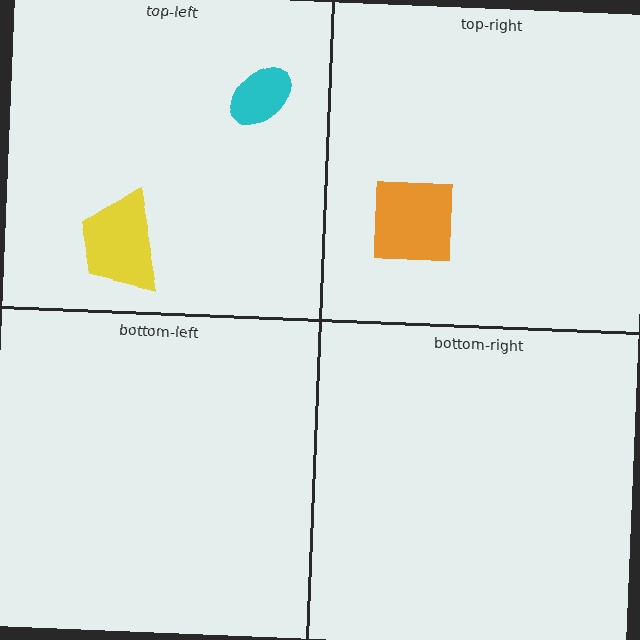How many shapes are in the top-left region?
2.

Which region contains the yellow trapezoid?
The top-left region.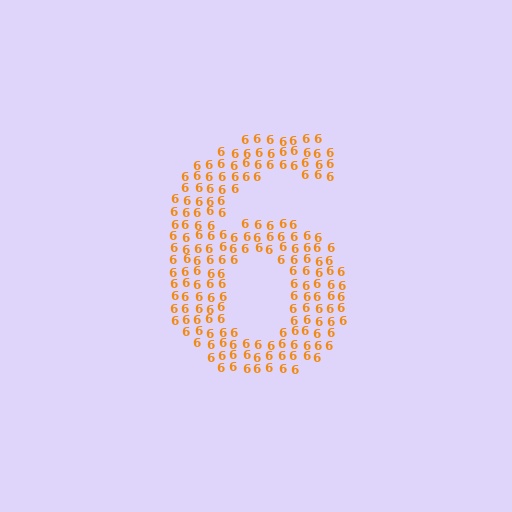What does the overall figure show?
The overall figure shows the digit 6.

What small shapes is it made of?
It is made of small digit 6's.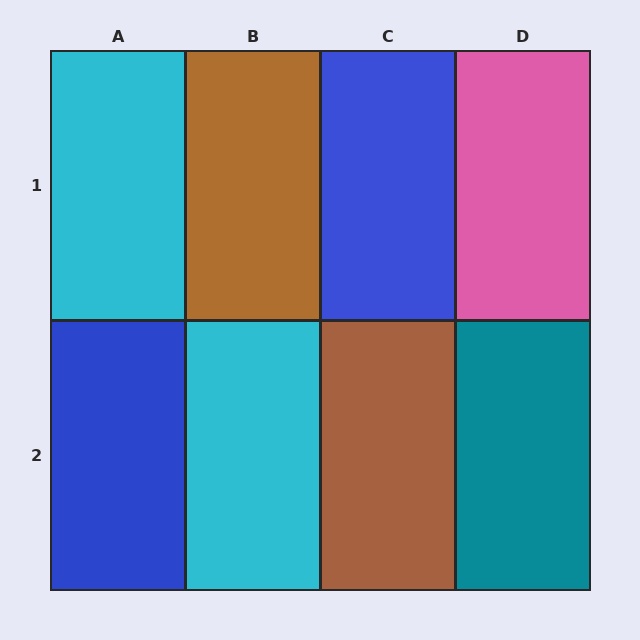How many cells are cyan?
2 cells are cyan.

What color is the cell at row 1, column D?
Pink.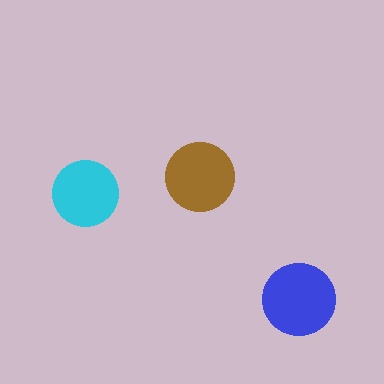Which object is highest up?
The brown circle is topmost.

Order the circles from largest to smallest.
the blue one, the brown one, the cyan one.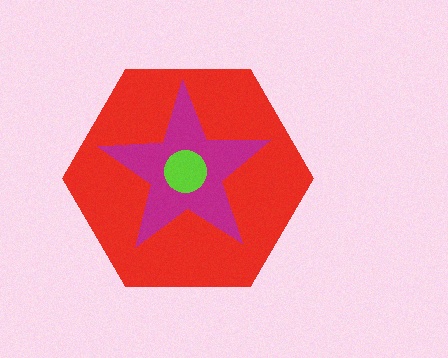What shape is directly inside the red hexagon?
The magenta star.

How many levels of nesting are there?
3.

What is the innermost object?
The lime circle.